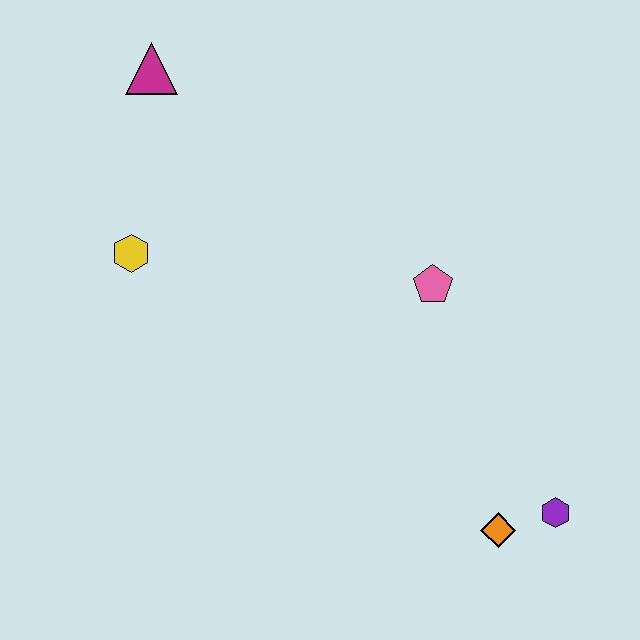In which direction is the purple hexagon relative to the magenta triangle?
The purple hexagon is below the magenta triangle.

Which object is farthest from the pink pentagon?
The magenta triangle is farthest from the pink pentagon.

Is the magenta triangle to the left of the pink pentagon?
Yes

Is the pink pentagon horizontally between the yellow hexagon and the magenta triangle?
No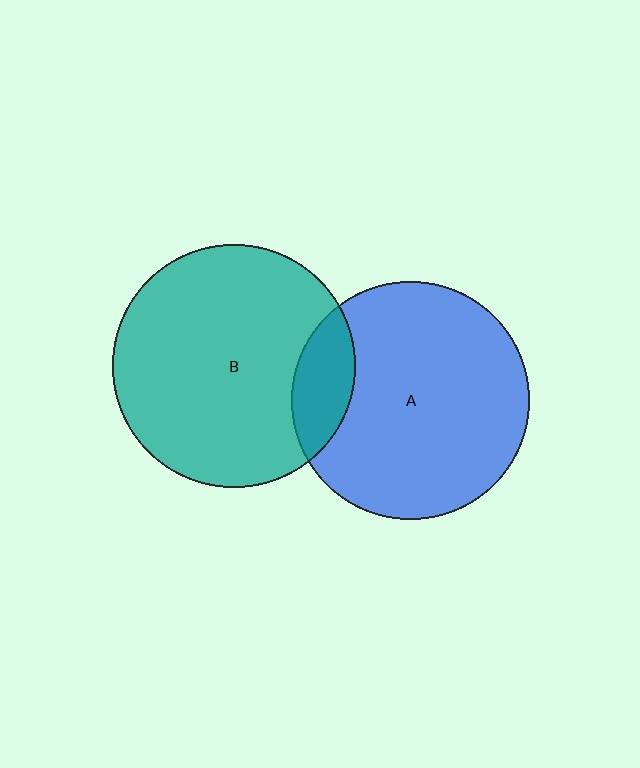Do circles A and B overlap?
Yes.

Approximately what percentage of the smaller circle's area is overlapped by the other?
Approximately 15%.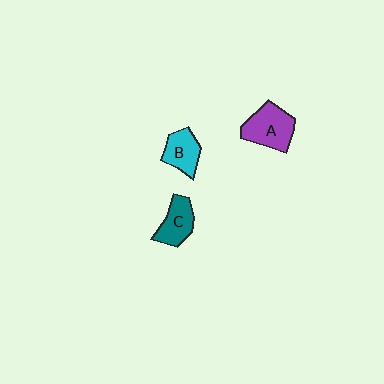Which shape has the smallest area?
Shape B (cyan).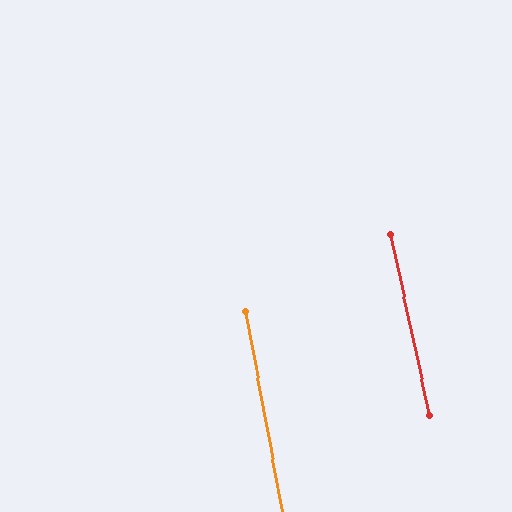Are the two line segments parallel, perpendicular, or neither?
Parallel — their directions differ by only 1.6°.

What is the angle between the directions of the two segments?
Approximately 2 degrees.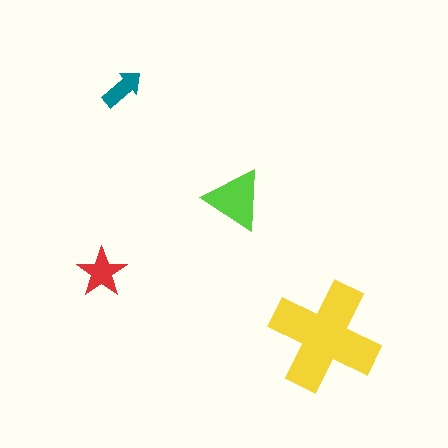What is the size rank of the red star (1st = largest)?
3rd.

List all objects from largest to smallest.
The yellow cross, the lime triangle, the red star, the teal arrow.